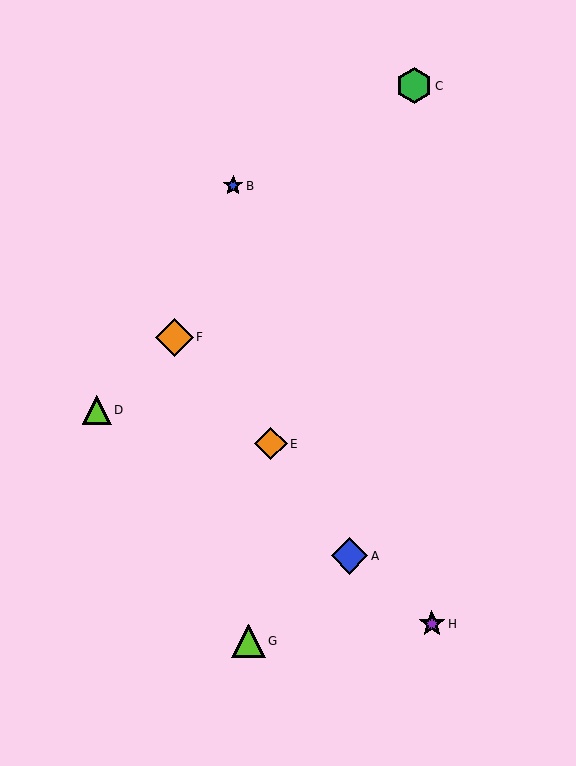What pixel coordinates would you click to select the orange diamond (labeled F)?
Click at (175, 337) to select the orange diamond F.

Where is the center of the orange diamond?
The center of the orange diamond is at (175, 337).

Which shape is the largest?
The orange diamond (labeled F) is the largest.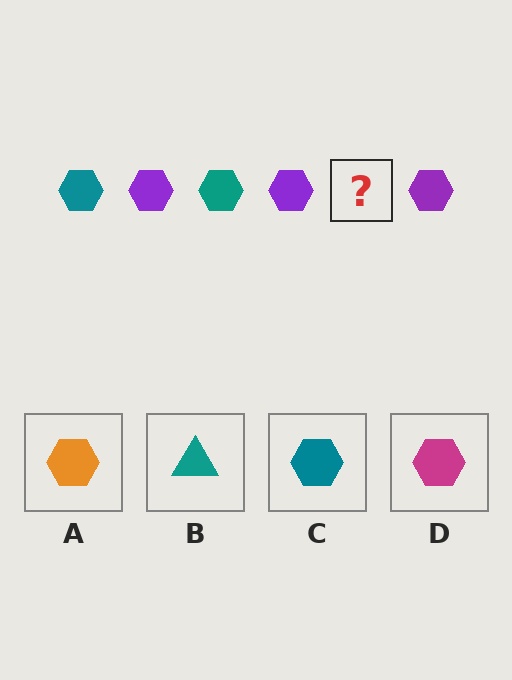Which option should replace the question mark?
Option C.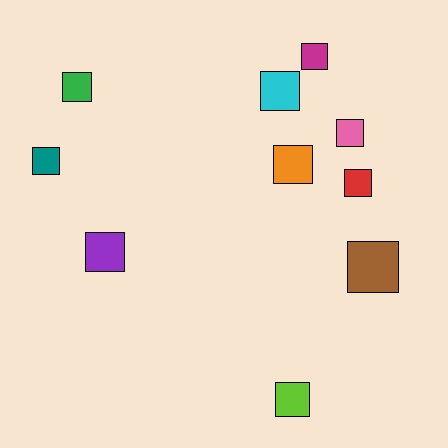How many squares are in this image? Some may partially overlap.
There are 10 squares.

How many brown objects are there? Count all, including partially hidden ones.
There is 1 brown object.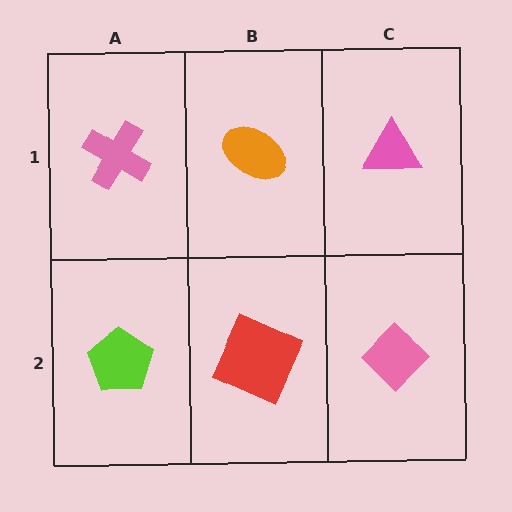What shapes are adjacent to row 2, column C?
A pink triangle (row 1, column C), a red square (row 2, column B).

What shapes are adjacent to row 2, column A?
A pink cross (row 1, column A), a red square (row 2, column B).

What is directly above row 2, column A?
A pink cross.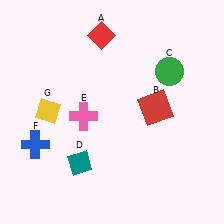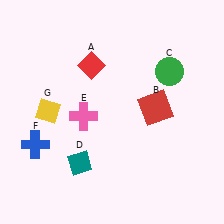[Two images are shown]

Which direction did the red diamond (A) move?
The red diamond (A) moved down.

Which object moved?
The red diamond (A) moved down.